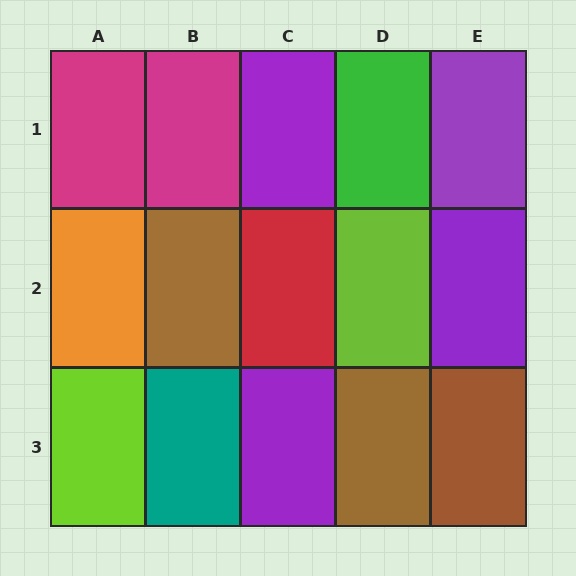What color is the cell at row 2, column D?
Lime.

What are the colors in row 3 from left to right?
Lime, teal, purple, brown, brown.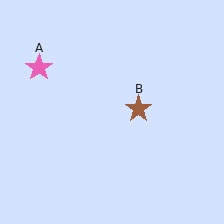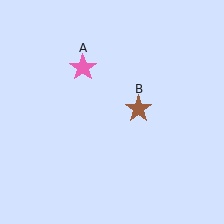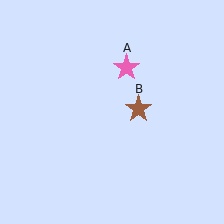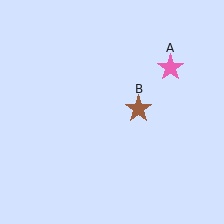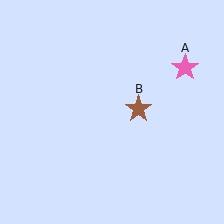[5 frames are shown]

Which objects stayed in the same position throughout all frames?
Brown star (object B) remained stationary.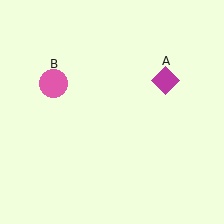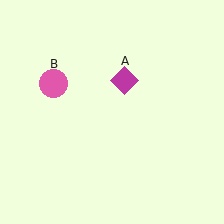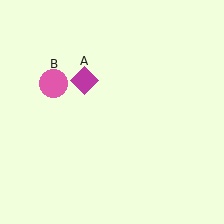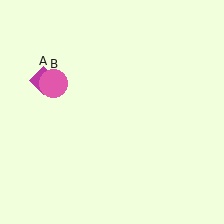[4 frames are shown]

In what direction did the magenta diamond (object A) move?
The magenta diamond (object A) moved left.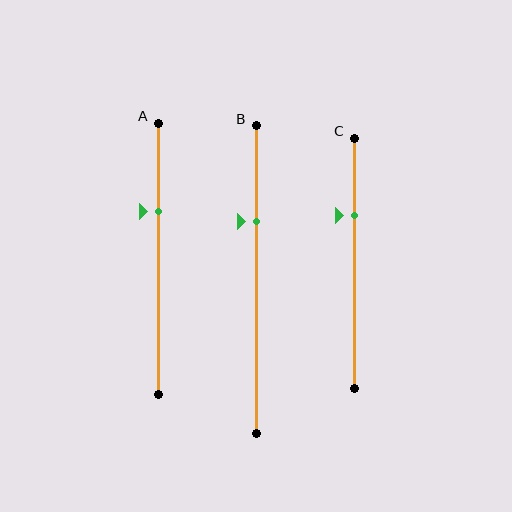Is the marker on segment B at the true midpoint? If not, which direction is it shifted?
No, the marker on segment B is shifted upward by about 19% of the segment length.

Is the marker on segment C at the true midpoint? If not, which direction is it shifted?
No, the marker on segment C is shifted upward by about 19% of the segment length.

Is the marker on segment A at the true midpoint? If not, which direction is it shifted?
No, the marker on segment A is shifted upward by about 17% of the segment length.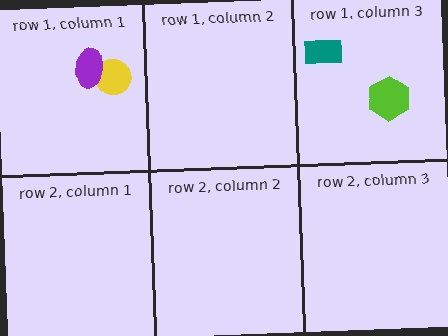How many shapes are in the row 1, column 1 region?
2.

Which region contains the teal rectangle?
The row 1, column 3 region.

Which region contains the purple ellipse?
The row 1, column 1 region.